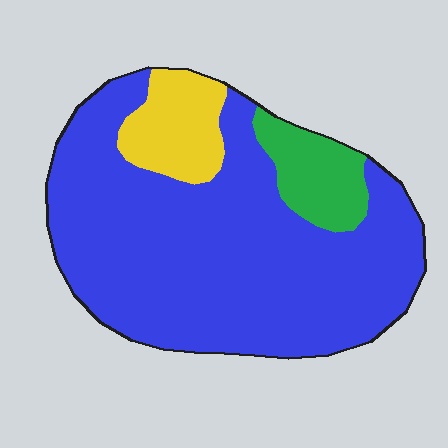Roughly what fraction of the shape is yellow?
Yellow takes up about one eighth (1/8) of the shape.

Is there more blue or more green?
Blue.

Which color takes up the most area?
Blue, at roughly 80%.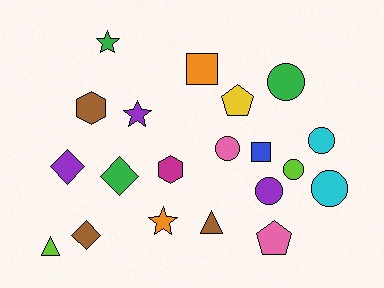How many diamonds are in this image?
There are 3 diamonds.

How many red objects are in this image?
There are no red objects.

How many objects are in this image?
There are 20 objects.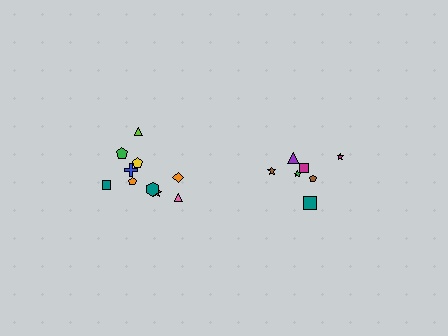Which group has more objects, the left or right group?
The left group.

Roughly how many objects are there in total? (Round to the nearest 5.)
Roughly 15 objects in total.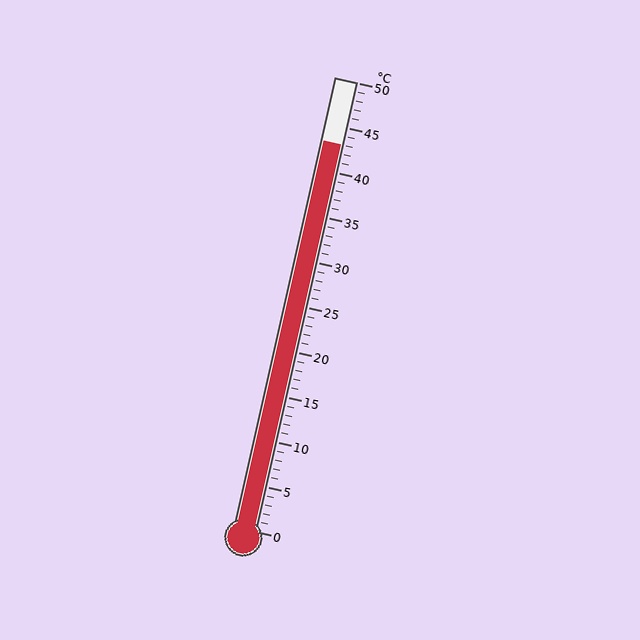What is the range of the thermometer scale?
The thermometer scale ranges from 0°C to 50°C.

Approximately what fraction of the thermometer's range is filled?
The thermometer is filled to approximately 85% of its range.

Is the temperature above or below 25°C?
The temperature is above 25°C.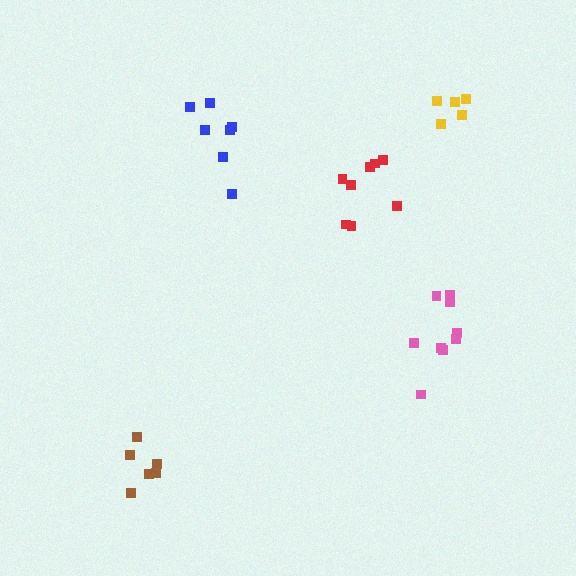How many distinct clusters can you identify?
There are 5 distinct clusters.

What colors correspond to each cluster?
The clusters are colored: pink, blue, brown, red, yellow.